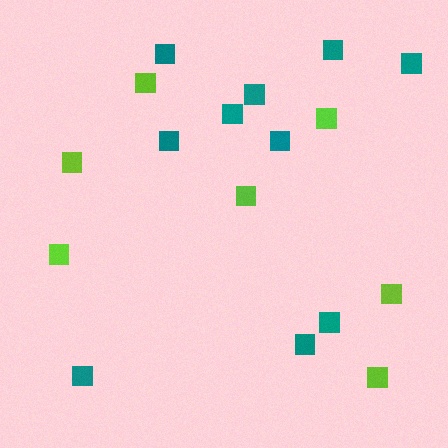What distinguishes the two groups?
There are 2 groups: one group of teal squares (10) and one group of lime squares (7).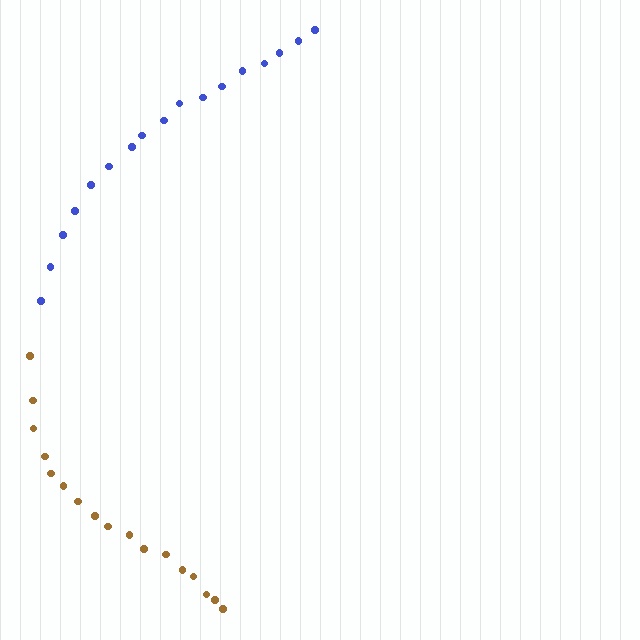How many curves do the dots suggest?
There are 2 distinct paths.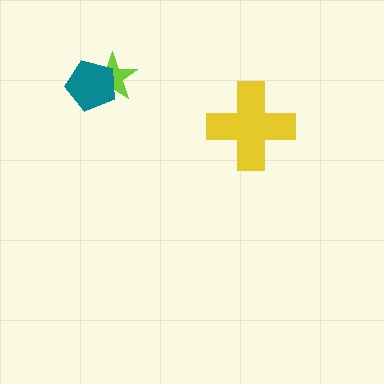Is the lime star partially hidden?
Yes, it is partially covered by another shape.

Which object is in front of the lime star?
The teal pentagon is in front of the lime star.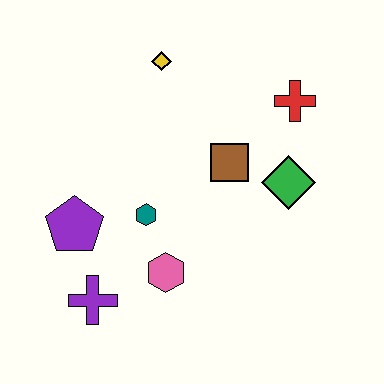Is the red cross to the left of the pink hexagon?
No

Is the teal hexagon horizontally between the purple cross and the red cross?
Yes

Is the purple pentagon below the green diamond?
Yes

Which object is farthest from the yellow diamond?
The purple cross is farthest from the yellow diamond.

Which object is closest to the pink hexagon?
The teal hexagon is closest to the pink hexagon.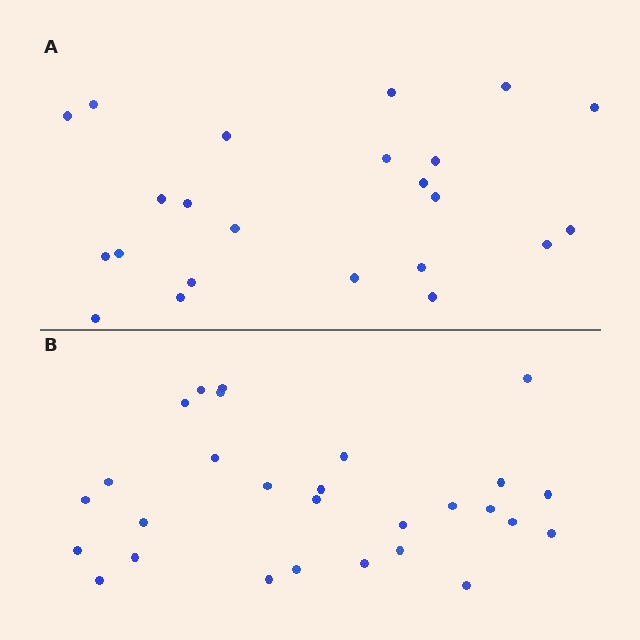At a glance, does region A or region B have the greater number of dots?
Region B (the bottom region) has more dots.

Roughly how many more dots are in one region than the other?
Region B has about 5 more dots than region A.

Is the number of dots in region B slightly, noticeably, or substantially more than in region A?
Region B has only slightly more — the two regions are fairly close. The ratio is roughly 1.2 to 1.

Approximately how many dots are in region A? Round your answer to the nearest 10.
About 20 dots. (The exact count is 23, which rounds to 20.)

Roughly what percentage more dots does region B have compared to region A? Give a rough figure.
About 20% more.